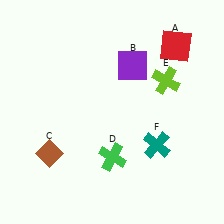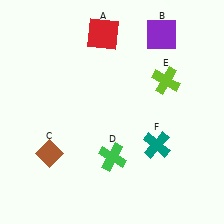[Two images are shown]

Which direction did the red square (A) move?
The red square (A) moved left.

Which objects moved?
The objects that moved are: the red square (A), the purple square (B).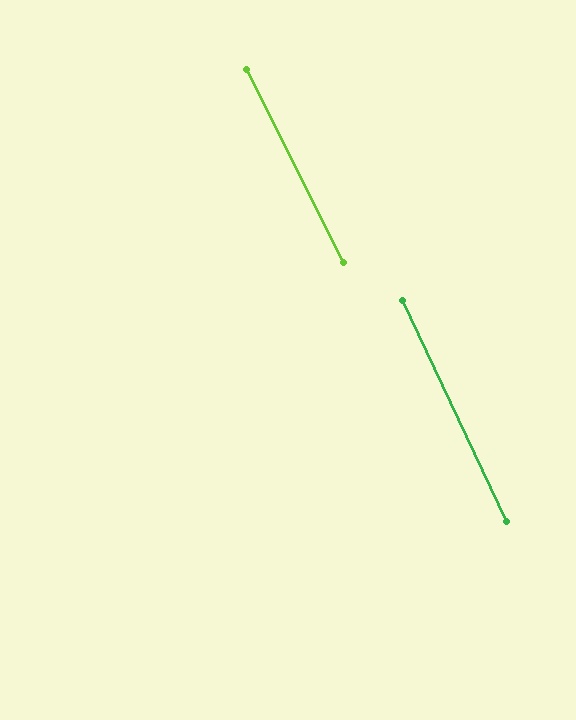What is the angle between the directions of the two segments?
Approximately 2 degrees.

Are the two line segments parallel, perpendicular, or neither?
Parallel — their directions differ by only 1.7°.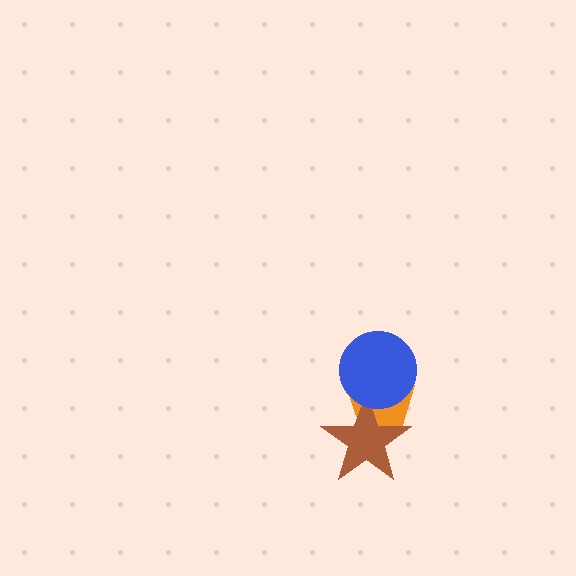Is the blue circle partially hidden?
No, no other shape covers it.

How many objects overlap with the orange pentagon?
2 objects overlap with the orange pentagon.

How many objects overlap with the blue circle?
2 objects overlap with the blue circle.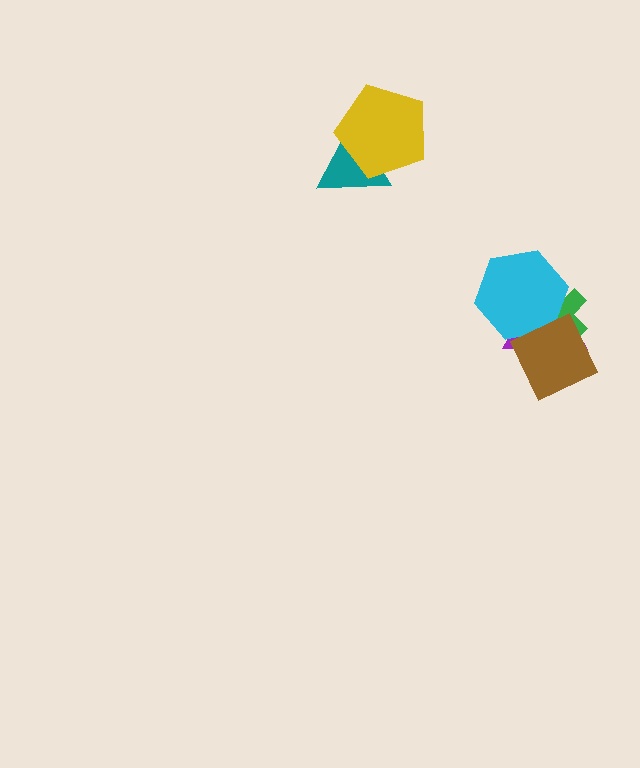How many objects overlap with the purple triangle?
3 objects overlap with the purple triangle.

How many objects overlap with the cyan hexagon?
3 objects overlap with the cyan hexagon.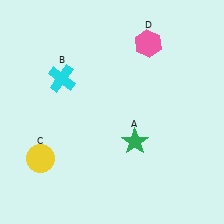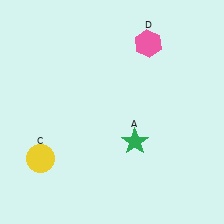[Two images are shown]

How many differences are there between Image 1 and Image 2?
There is 1 difference between the two images.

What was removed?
The cyan cross (B) was removed in Image 2.